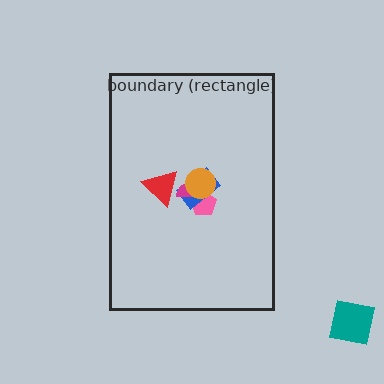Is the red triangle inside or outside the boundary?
Inside.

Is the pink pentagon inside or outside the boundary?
Inside.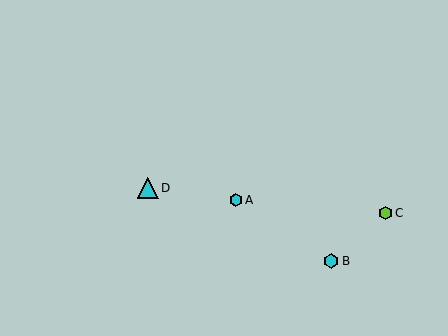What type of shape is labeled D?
Shape D is a cyan triangle.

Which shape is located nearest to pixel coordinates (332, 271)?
The cyan hexagon (labeled B) at (331, 261) is nearest to that location.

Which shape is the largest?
The cyan triangle (labeled D) is the largest.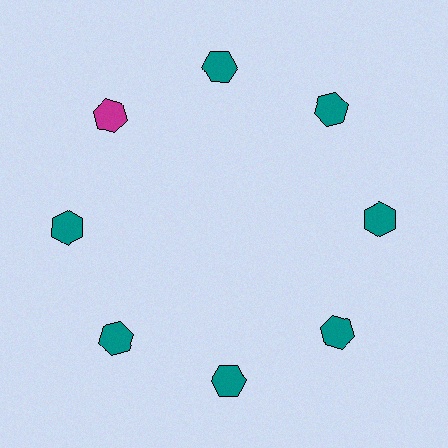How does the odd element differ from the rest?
It has a different color: magenta instead of teal.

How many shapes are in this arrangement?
There are 8 shapes arranged in a ring pattern.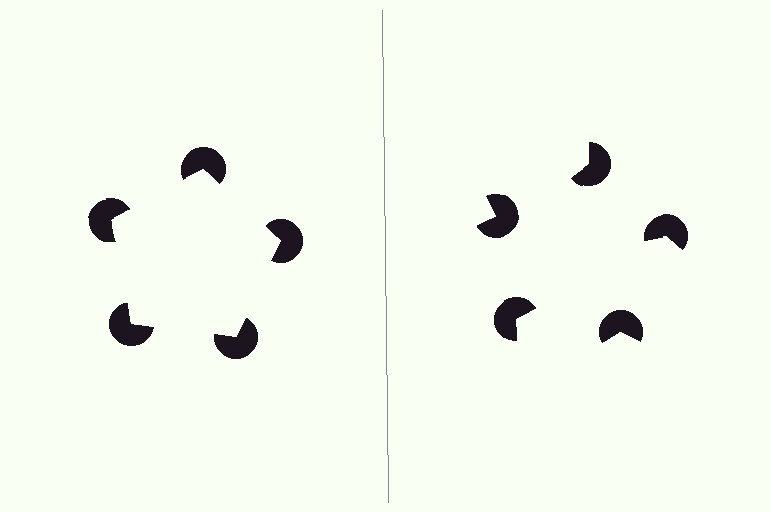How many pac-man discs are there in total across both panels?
10 — 5 on each side.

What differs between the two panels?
The pac-man discs are positioned identically on both sides; only the wedge orientations differ. On the left they align to a pentagon; on the right they are misaligned.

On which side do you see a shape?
An illusory pentagon appears on the left side. On the right side the wedge cuts are rotated, so no coherent shape forms.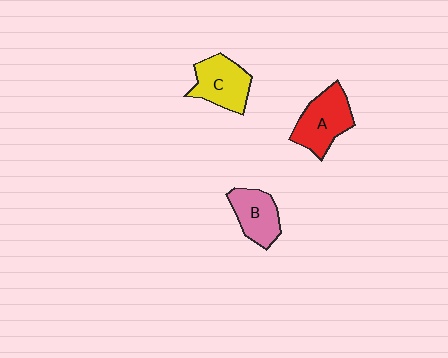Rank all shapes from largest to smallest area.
From largest to smallest: A (red), C (yellow), B (pink).